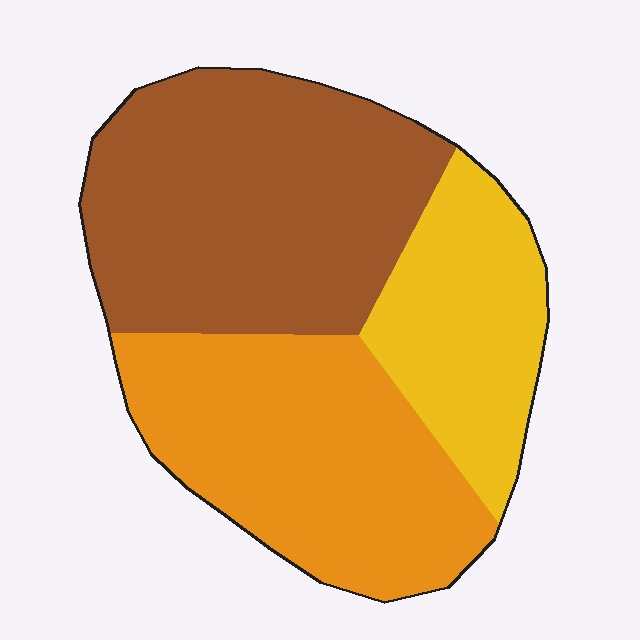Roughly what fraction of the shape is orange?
Orange takes up about three eighths (3/8) of the shape.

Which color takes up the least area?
Yellow, at roughly 20%.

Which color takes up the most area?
Brown, at roughly 45%.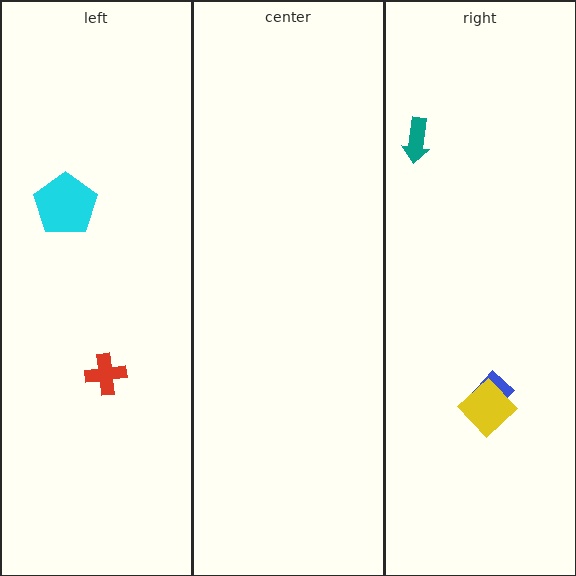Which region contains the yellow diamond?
The right region.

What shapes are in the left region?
The cyan pentagon, the red cross.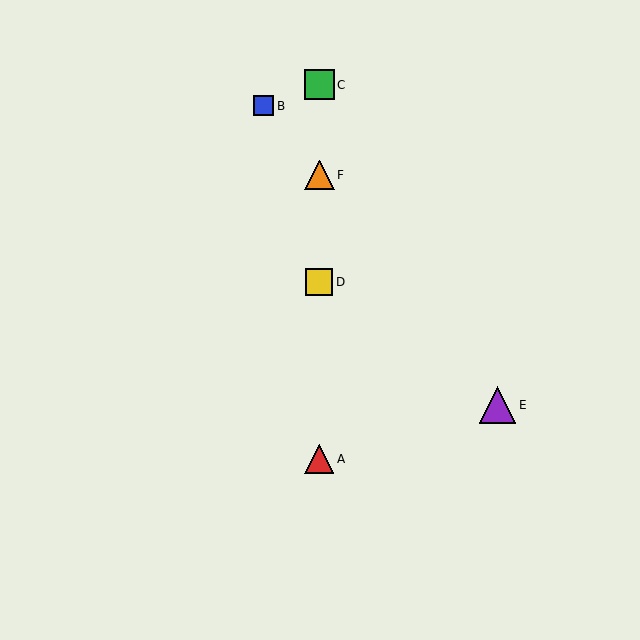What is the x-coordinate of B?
Object B is at x≈264.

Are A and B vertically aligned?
No, A is at x≈319 and B is at x≈264.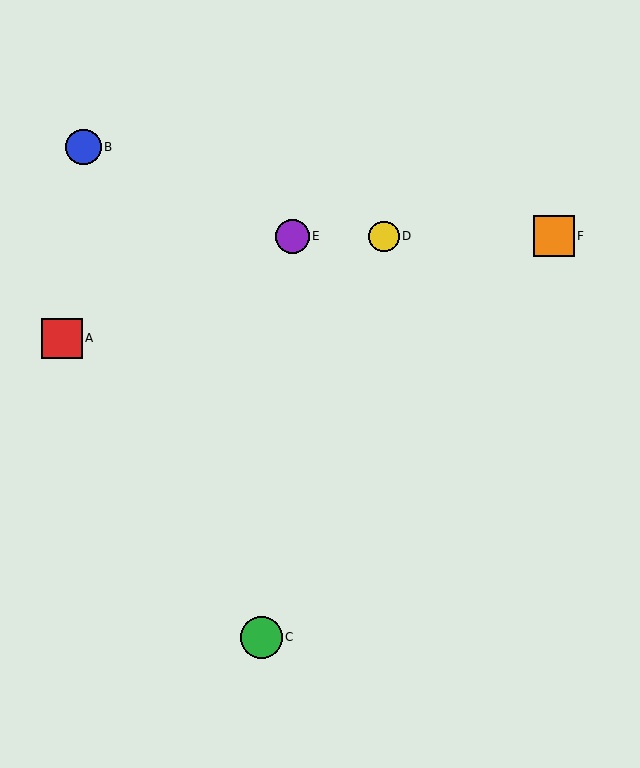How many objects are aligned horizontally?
3 objects (D, E, F) are aligned horizontally.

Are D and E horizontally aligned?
Yes, both are at y≈236.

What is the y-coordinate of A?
Object A is at y≈338.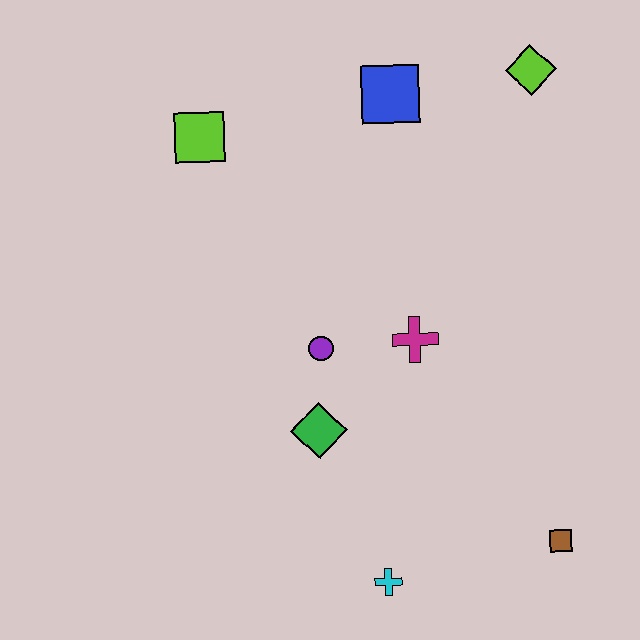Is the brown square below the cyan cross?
No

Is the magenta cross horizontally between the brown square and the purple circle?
Yes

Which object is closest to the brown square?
The cyan cross is closest to the brown square.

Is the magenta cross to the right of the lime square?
Yes